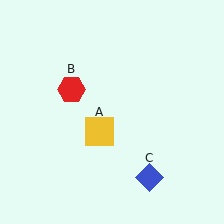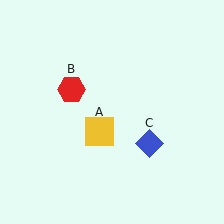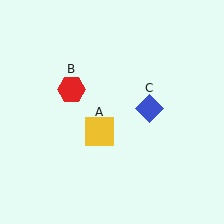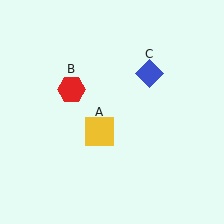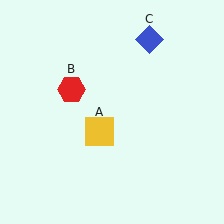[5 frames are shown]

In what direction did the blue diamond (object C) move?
The blue diamond (object C) moved up.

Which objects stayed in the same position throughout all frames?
Yellow square (object A) and red hexagon (object B) remained stationary.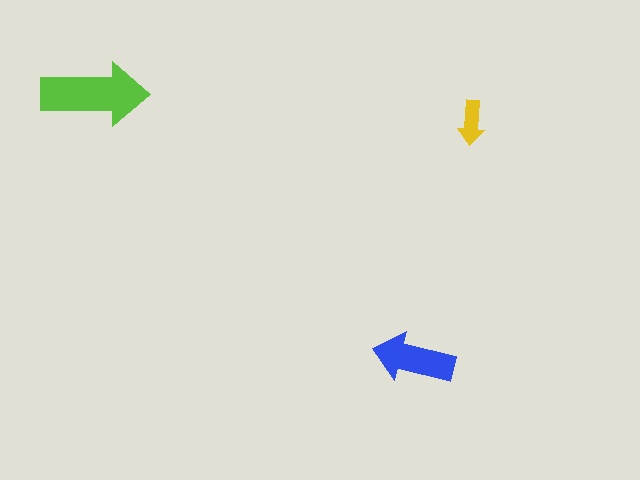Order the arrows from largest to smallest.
the lime one, the blue one, the yellow one.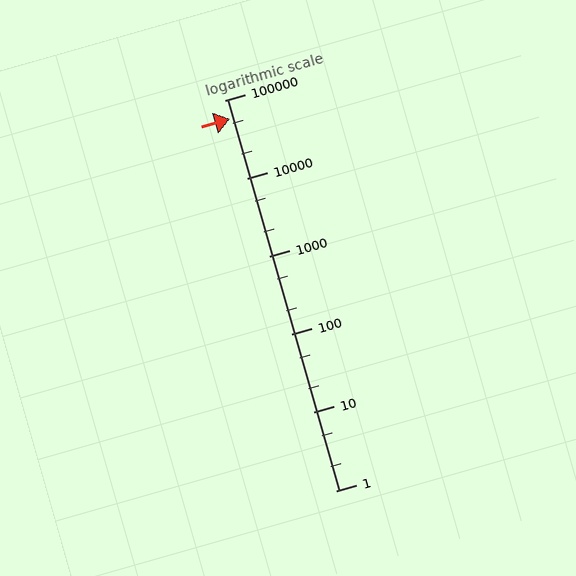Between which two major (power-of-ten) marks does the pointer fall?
The pointer is between 10000 and 100000.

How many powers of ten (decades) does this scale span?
The scale spans 5 decades, from 1 to 100000.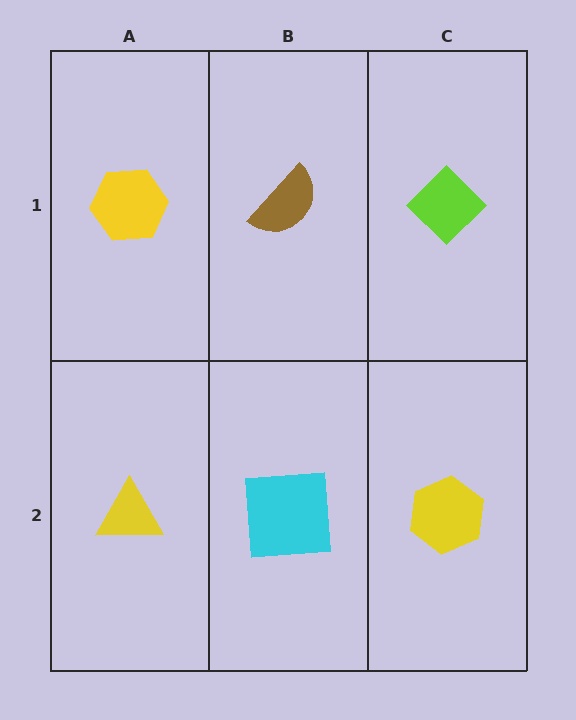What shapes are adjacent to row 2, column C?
A lime diamond (row 1, column C), a cyan square (row 2, column B).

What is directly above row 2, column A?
A yellow hexagon.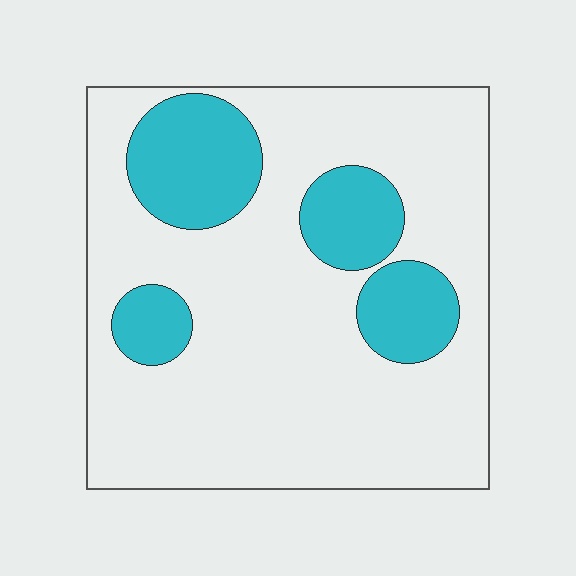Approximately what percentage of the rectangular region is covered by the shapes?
Approximately 25%.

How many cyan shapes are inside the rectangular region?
4.